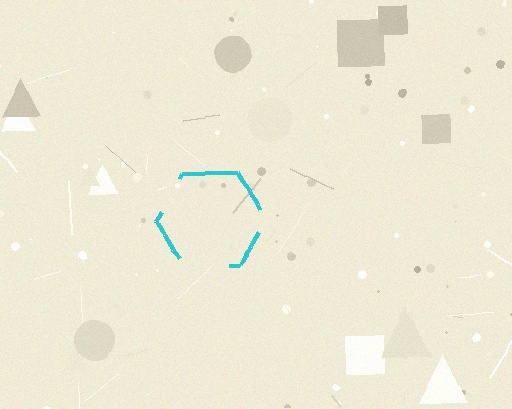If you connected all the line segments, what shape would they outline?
They would outline a hexagon.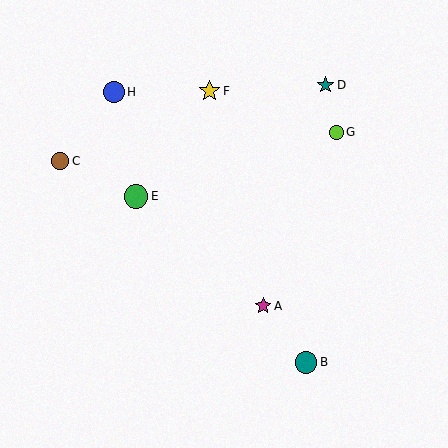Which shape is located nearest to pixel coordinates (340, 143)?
The lime circle (labeled G) at (336, 132) is nearest to that location.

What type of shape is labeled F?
Shape F is a yellow star.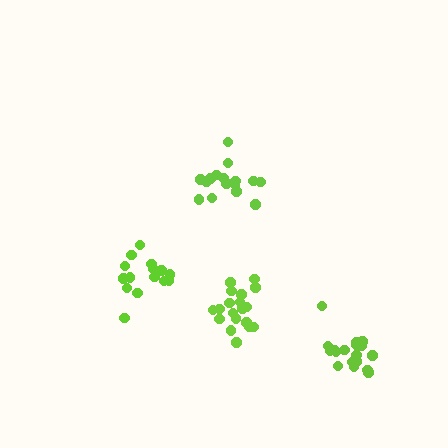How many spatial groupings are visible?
There are 4 spatial groupings.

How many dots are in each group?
Group 1: 20 dots, Group 2: 16 dots, Group 3: 16 dots, Group 4: 18 dots (70 total).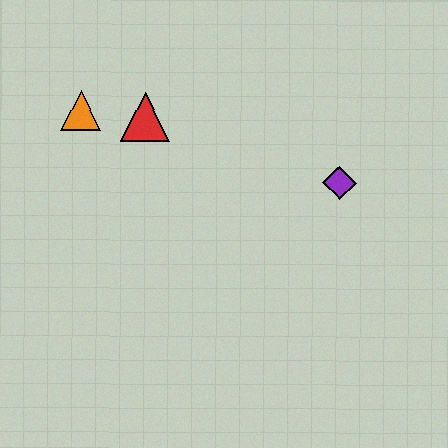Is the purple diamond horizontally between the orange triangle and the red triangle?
No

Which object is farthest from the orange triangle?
The purple diamond is farthest from the orange triangle.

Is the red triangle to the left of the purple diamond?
Yes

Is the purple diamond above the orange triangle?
No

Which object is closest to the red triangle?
The orange triangle is closest to the red triangle.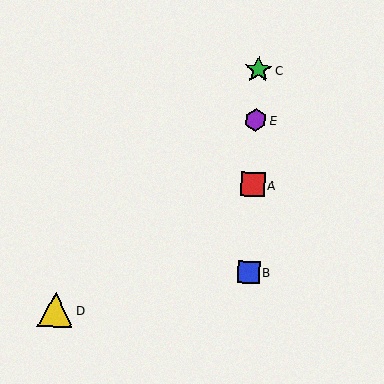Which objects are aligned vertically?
Objects A, B, C, E are aligned vertically.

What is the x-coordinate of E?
Object E is at x≈256.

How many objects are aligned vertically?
4 objects (A, B, C, E) are aligned vertically.